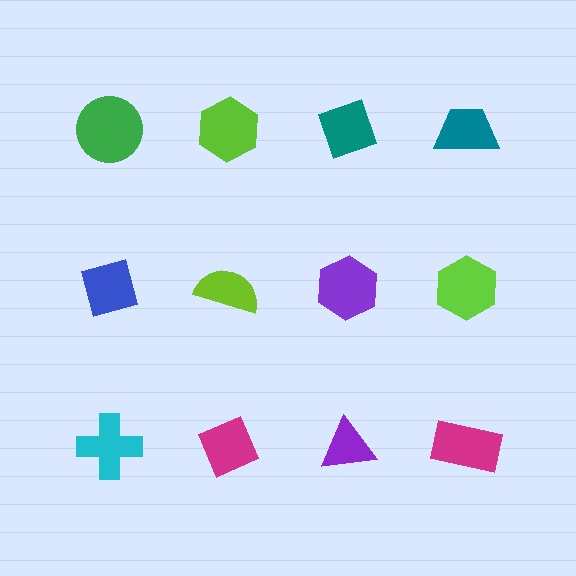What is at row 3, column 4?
A magenta rectangle.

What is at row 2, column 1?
A blue square.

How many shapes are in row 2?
4 shapes.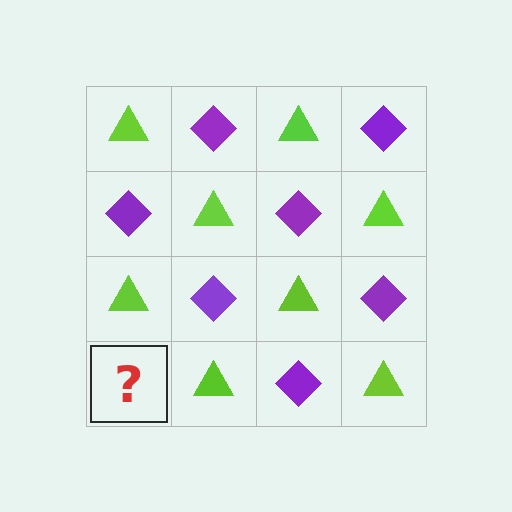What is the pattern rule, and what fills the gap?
The rule is that it alternates lime triangle and purple diamond in a checkerboard pattern. The gap should be filled with a purple diamond.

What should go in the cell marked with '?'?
The missing cell should contain a purple diamond.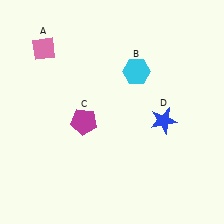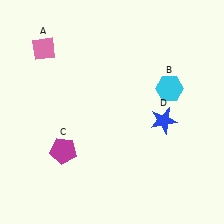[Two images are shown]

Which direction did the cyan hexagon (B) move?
The cyan hexagon (B) moved right.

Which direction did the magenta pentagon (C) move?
The magenta pentagon (C) moved down.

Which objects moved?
The objects that moved are: the cyan hexagon (B), the magenta pentagon (C).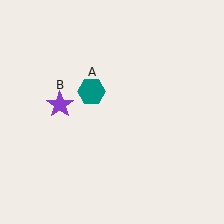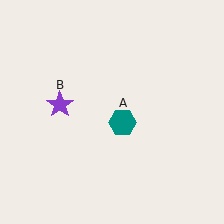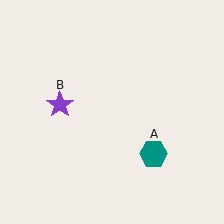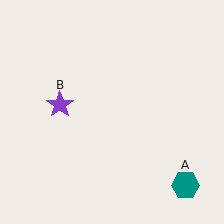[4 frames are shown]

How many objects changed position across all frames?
1 object changed position: teal hexagon (object A).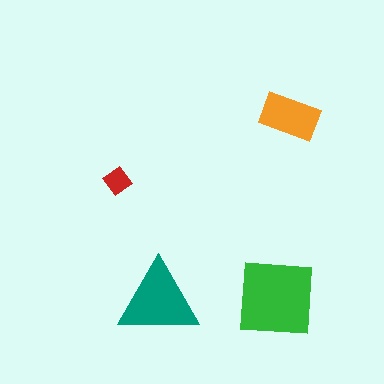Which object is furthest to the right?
The orange rectangle is rightmost.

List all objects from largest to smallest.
The green square, the teal triangle, the orange rectangle, the red diamond.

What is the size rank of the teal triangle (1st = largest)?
2nd.